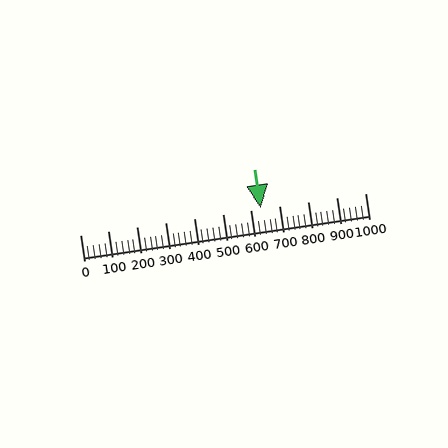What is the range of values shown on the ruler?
The ruler shows values from 0 to 1000.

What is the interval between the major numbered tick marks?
The major tick marks are spaced 100 units apart.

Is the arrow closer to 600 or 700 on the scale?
The arrow is closer to 600.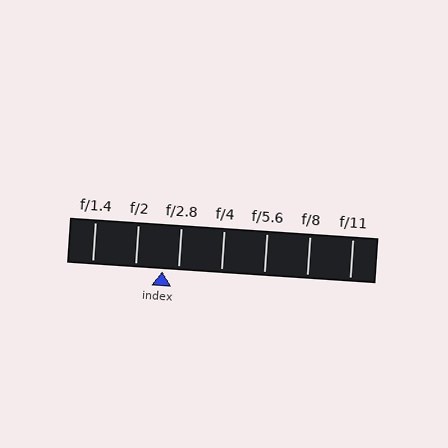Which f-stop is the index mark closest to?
The index mark is closest to f/2.8.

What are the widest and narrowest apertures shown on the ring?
The widest aperture shown is f/1.4 and the narrowest is f/11.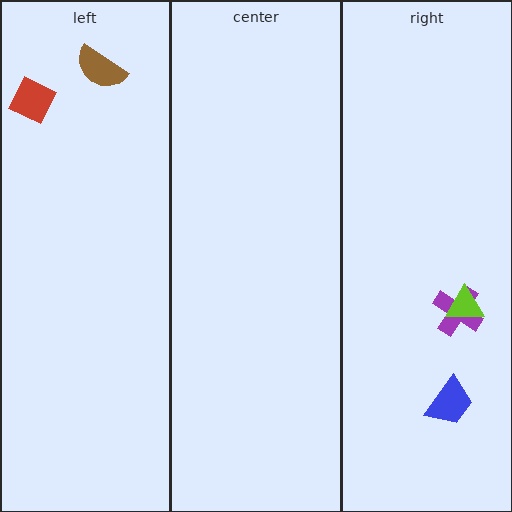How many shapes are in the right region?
3.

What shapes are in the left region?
The brown semicircle, the red square.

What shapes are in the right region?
The purple cross, the lime triangle, the blue trapezoid.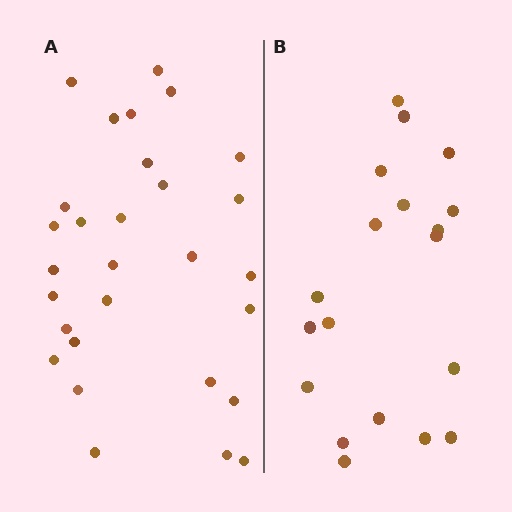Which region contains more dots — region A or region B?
Region A (the left region) has more dots.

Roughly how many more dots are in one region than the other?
Region A has roughly 10 or so more dots than region B.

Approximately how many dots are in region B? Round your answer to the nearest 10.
About 20 dots. (The exact count is 19, which rounds to 20.)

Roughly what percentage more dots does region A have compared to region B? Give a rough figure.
About 55% more.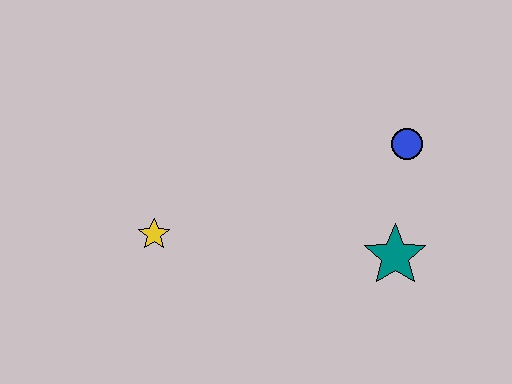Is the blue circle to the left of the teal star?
No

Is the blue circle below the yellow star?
No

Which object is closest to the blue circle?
The teal star is closest to the blue circle.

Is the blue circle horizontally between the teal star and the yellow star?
No